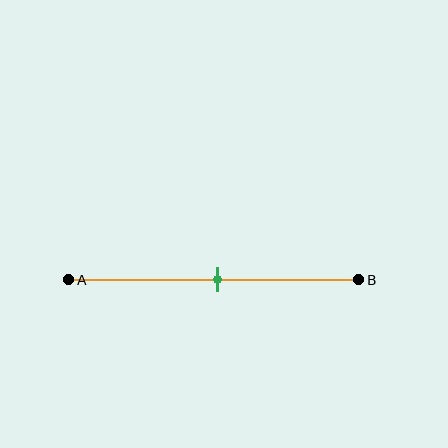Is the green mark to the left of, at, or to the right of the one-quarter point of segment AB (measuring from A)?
The green mark is to the right of the one-quarter point of segment AB.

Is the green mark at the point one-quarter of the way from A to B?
No, the mark is at about 50% from A, not at the 25% one-quarter point.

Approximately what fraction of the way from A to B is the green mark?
The green mark is approximately 50% of the way from A to B.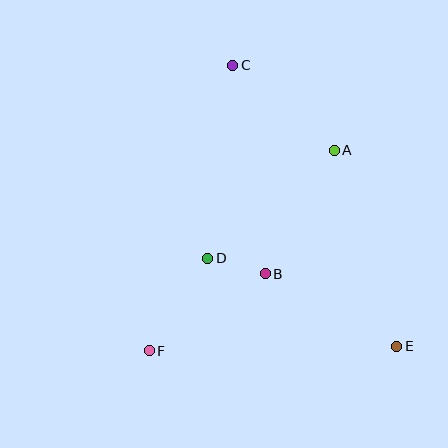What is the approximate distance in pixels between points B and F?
The distance between B and F is approximately 139 pixels.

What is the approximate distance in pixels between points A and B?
The distance between A and B is approximately 141 pixels.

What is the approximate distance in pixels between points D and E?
The distance between D and E is approximately 209 pixels.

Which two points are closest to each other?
Points B and D are closest to each other.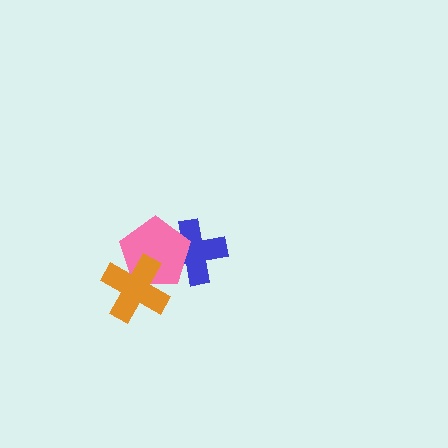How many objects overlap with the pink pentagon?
2 objects overlap with the pink pentagon.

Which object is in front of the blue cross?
The pink pentagon is in front of the blue cross.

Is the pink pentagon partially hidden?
Yes, it is partially covered by another shape.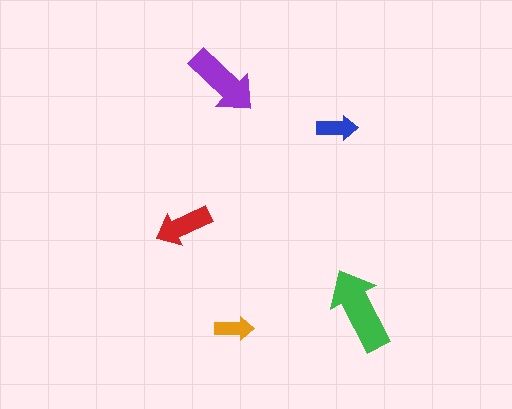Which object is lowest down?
The orange arrow is bottommost.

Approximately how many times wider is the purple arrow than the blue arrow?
About 2 times wider.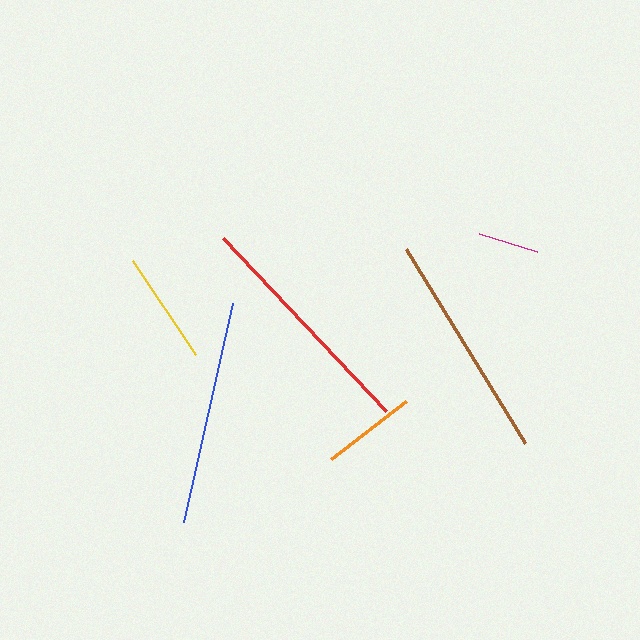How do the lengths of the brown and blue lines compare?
The brown and blue lines are approximately the same length.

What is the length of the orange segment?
The orange segment is approximately 95 pixels long.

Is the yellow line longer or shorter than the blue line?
The blue line is longer than the yellow line.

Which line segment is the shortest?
The magenta line is the shortest at approximately 61 pixels.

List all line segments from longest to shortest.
From longest to shortest: red, brown, blue, yellow, orange, magenta.